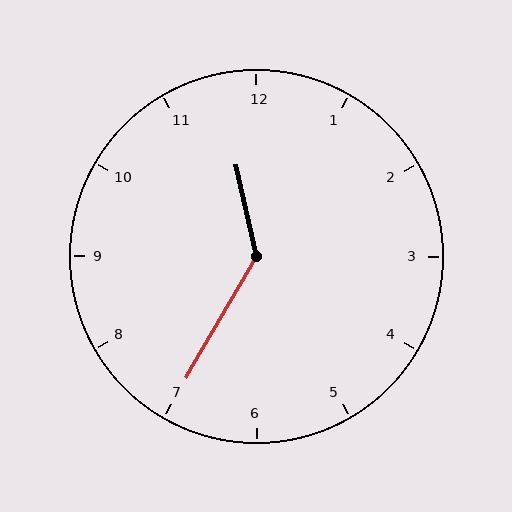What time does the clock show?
11:35.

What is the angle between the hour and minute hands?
Approximately 138 degrees.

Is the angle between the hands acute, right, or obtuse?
It is obtuse.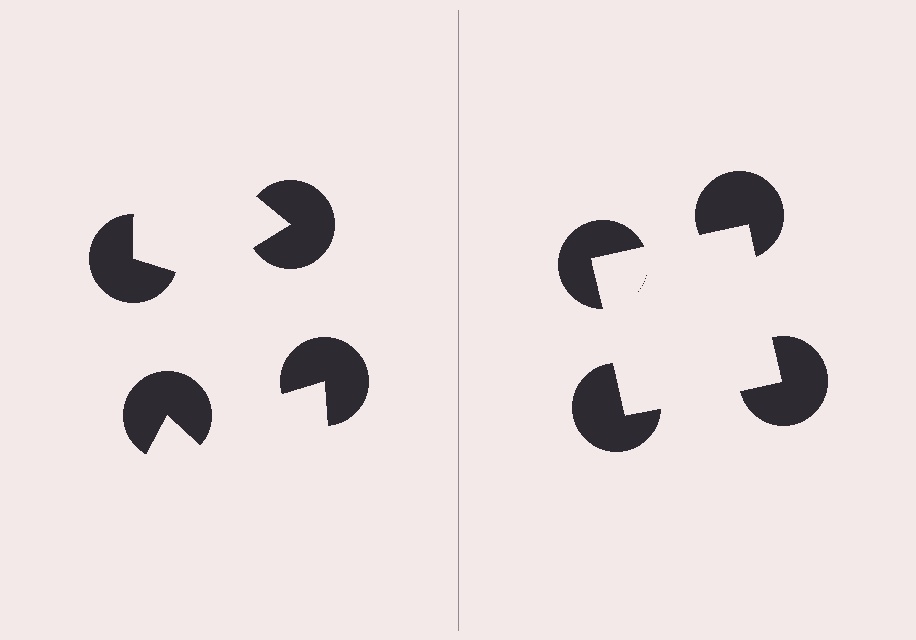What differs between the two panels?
The pac-man discs are positioned identically on both sides; only the wedge orientations differ. On the right they align to a square; on the left they are misaligned.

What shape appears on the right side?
An illusory square.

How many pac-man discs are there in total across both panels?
8 — 4 on each side.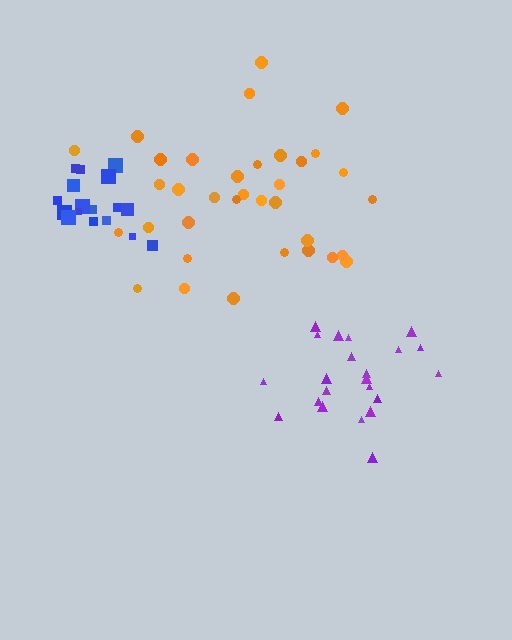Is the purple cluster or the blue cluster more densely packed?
Blue.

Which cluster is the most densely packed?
Blue.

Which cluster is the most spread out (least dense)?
Orange.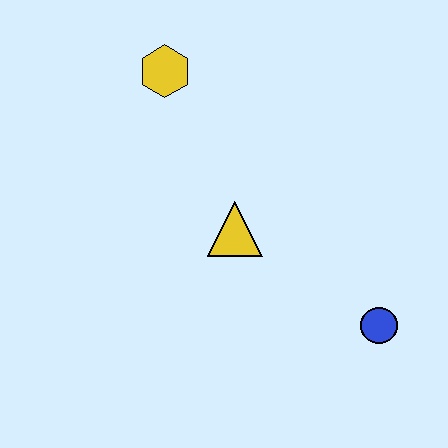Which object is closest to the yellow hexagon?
The yellow triangle is closest to the yellow hexagon.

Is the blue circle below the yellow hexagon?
Yes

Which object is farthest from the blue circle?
The yellow hexagon is farthest from the blue circle.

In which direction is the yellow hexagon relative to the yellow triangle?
The yellow hexagon is above the yellow triangle.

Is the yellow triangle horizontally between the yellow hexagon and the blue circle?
Yes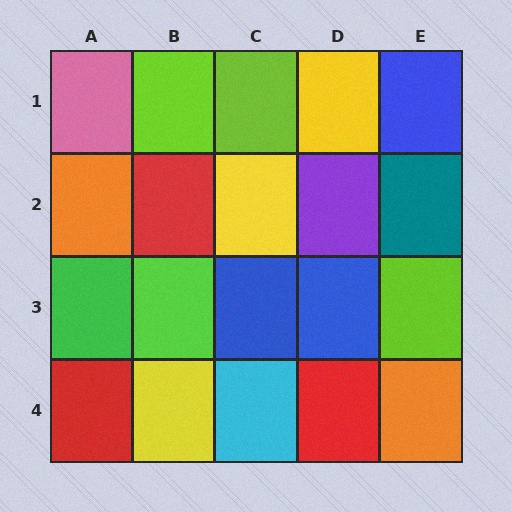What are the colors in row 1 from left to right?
Pink, lime, lime, yellow, blue.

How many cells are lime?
4 cells are lime.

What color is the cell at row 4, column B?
Yellow.